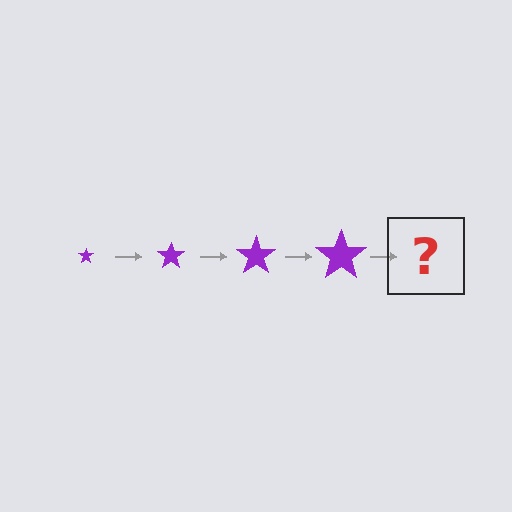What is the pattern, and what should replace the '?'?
The pattern is that the star gets progressively larger each step. The '?' should be a purple star, larger than the previous one.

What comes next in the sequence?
The next element should be a purple star, larger than the previous one.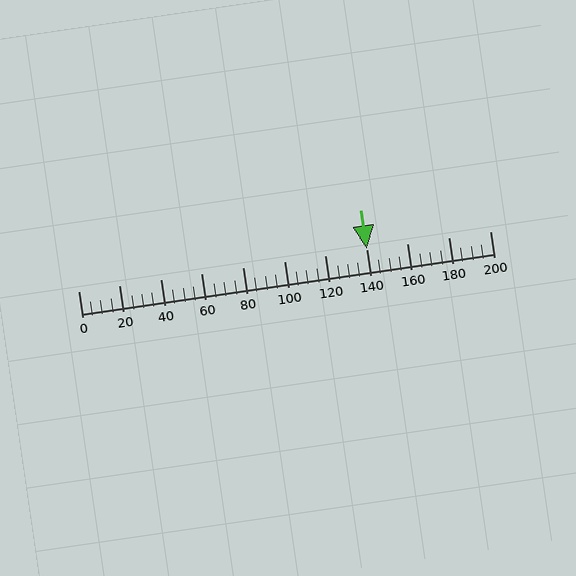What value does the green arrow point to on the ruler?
The green arrow points to approximately 140.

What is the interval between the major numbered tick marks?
The major tick marks are spaced 20 units apart.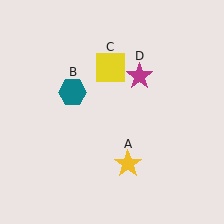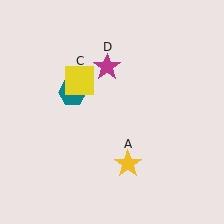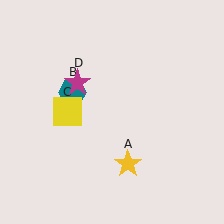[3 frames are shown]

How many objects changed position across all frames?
2 objects changed position: yellow square (object C), magenta star (object D).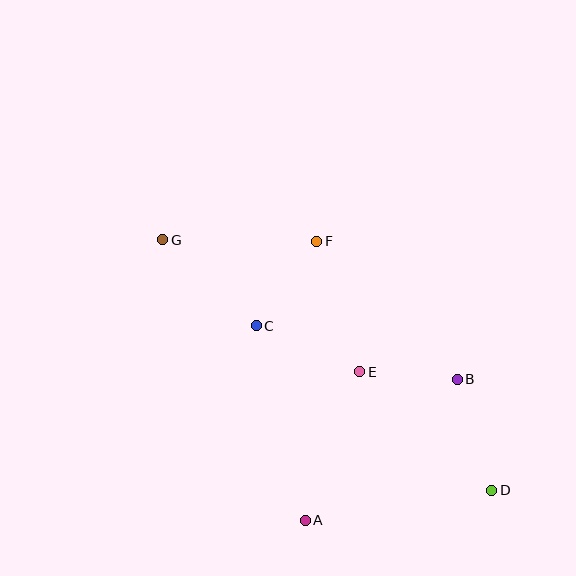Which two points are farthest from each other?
Points D and G are farthest from each other.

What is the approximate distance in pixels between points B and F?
The distance between B and F is approximately 197 pixels.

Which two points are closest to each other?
Points B and E are closest to each other.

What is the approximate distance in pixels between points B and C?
The distance between B and C is approximately 208 pixels.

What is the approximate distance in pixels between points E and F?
The distance between E and F is approximately 137 pixels.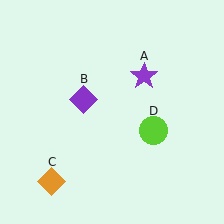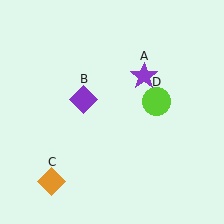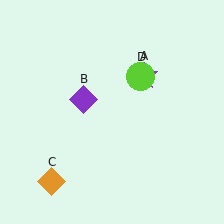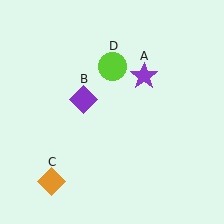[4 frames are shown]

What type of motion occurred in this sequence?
The lime circle (object D) rotated counterclockwise around the center of the scene.